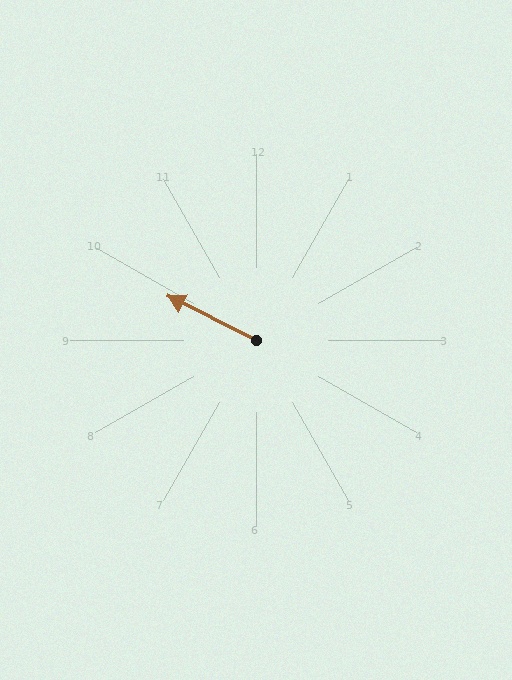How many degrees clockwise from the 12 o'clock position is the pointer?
Approximately 297 degrees.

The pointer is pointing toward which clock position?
Roughly 10 o'clock.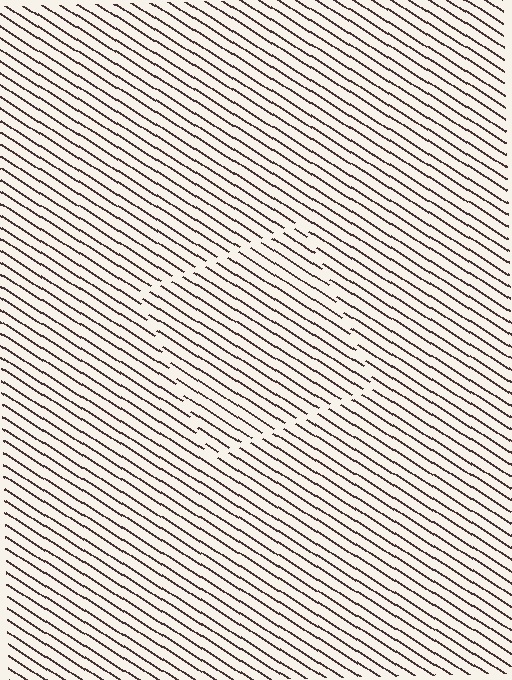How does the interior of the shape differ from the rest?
The interior of the shape contains the same grating, shifted by half a period — the contour is defined by the phase discontinuity where line-ends from the inner and outer gratings abut.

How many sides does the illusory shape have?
4 sides — the line-ends trace a square.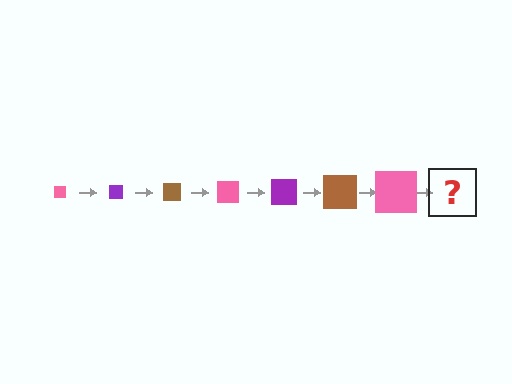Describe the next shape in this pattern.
It should be a purple square, larger than the previous one.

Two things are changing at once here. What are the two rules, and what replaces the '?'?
The two rules are that the square grows larger each step and the color cycles through pink, purple, and brown. The '?' should be a purple square, larger than the previous one.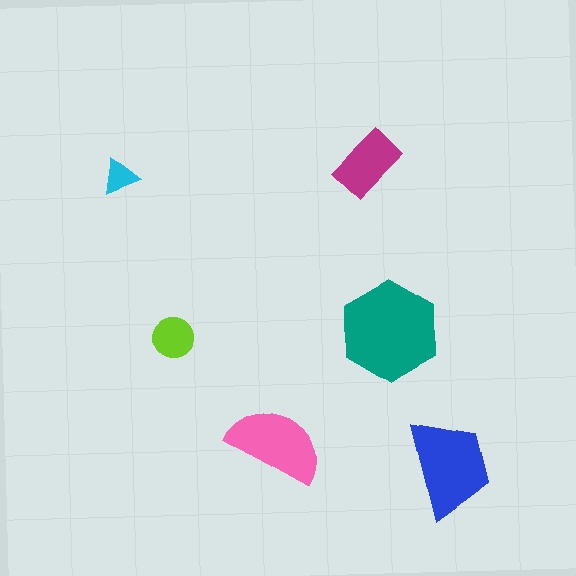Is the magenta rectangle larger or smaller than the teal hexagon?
Smaller.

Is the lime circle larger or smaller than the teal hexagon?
Smaller.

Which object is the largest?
The teal hexagon.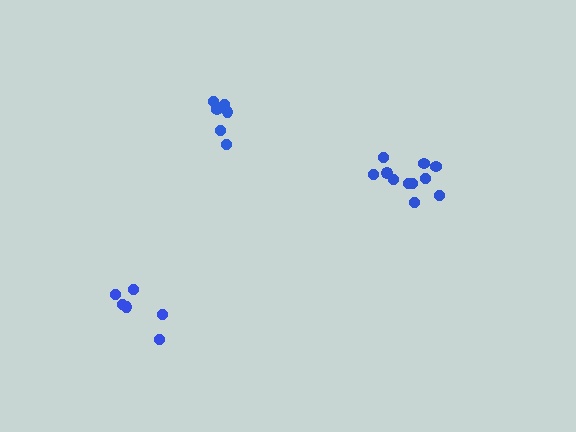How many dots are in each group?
Group 1: 11 dots, Group 2: 7 dots, Group 3: 6 dots (24 total).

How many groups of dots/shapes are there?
There are 3 groups.